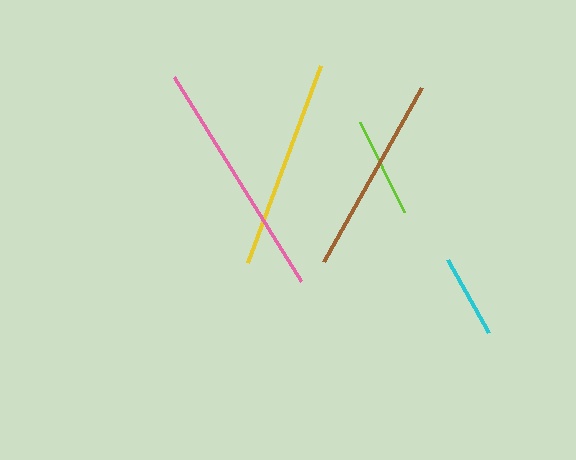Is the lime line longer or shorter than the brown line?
The brown line is longer than the lime line.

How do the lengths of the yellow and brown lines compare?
The yellow and brown lines are approximately the same length.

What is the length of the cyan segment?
The cyan segment is approximately 84 pixels long.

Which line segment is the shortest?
The cyan line is the shortest at approximately 84 pixels.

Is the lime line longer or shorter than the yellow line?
The yellow line is longer than the lime line.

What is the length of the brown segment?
The brown segment is approximately 199 pixels long.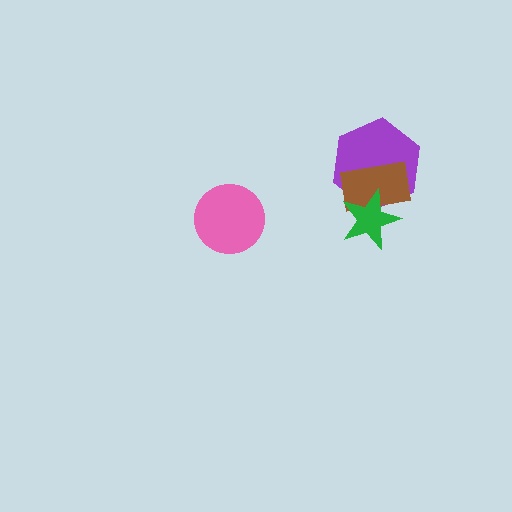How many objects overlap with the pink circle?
0 objects overlap with the pink circle.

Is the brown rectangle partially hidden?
Yes, it is partially covered by another shape.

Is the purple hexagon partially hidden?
Yes, it is partially covered by another shape.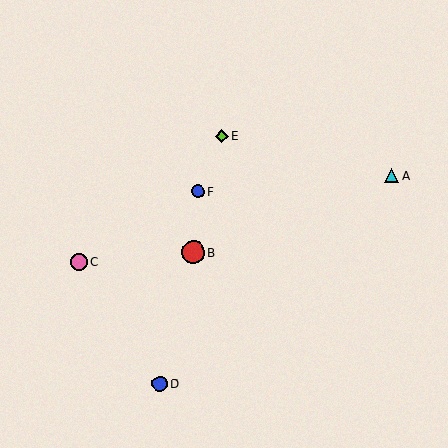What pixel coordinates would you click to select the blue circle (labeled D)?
Click at (160, 384) to select the blue circle D.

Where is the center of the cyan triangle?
The center of the cyan triangle is at (392, 176).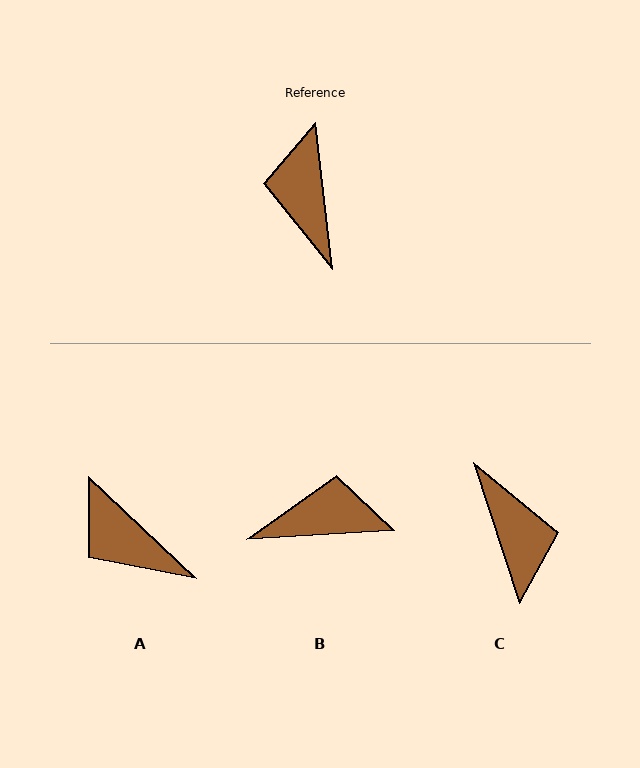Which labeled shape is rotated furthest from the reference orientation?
C, about 168 degrees away.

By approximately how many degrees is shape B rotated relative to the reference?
Approximately 93 degrees clockwise.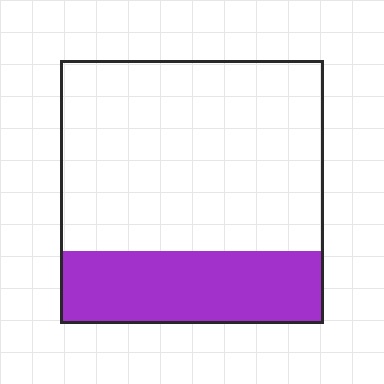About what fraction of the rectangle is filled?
About one quarter (1/4).